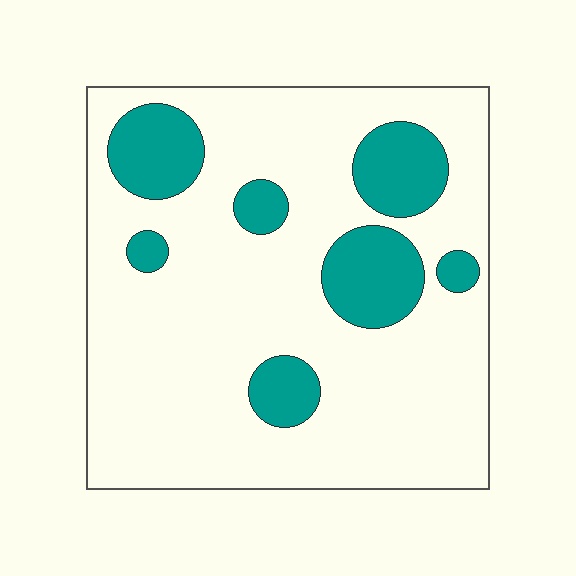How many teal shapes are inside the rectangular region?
7.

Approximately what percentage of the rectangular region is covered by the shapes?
Approximately 20%.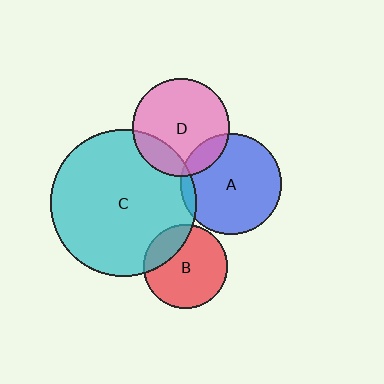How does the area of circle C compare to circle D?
Approximately 2.2 times.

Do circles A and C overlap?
Yes.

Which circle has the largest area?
Circle C (cyan).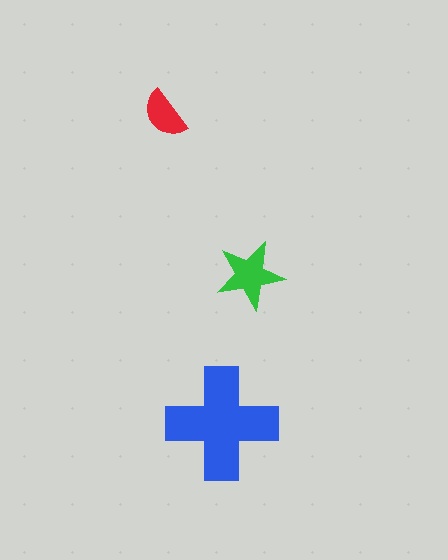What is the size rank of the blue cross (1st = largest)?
1st.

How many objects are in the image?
There are 3 objects in the image.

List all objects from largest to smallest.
The blue cross, the green star, the red semicircle.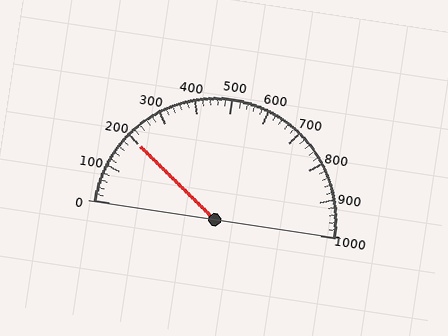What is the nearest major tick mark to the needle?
The nearest major tick mark is 200.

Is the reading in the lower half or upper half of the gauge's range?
The reading is in the lower half of the range (0 to 1000).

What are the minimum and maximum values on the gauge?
The gauge ranges from 0 to 1000.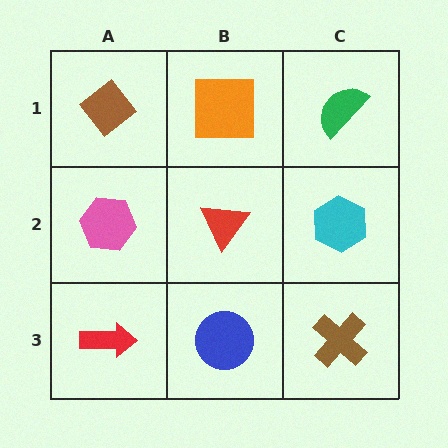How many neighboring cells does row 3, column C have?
2.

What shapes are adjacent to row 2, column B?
An orange square (row 1, column B), a blue circle (row 3, column B), a pink hexagon (row 2, column A), a cyan hexagon (row 2, column C).